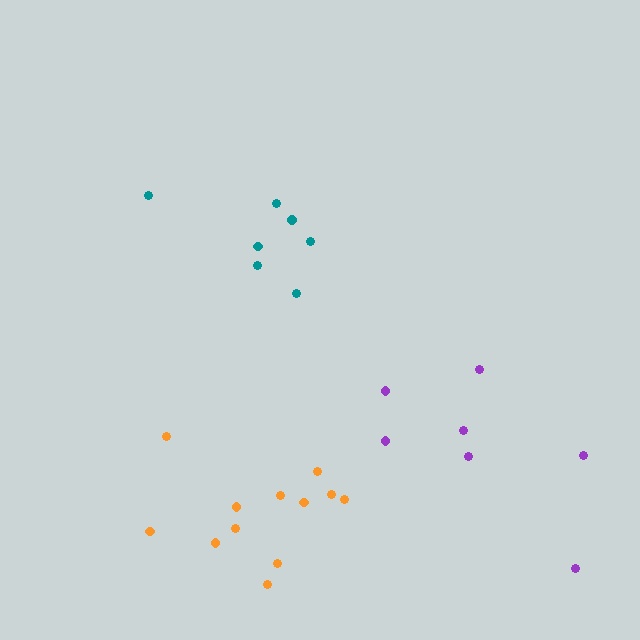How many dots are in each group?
Group 1: 12 dots, Group 2: 7 dots, Group 3: 7 dots (26 total).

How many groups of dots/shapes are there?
There are 3 groups.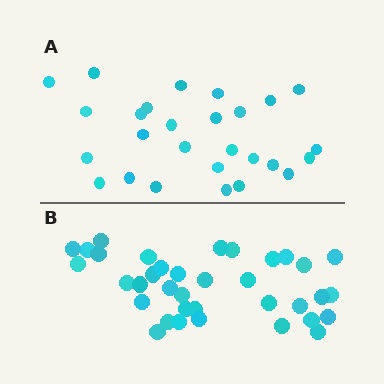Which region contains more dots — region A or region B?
Region B (the bottom region) has more dots.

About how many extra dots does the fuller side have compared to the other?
Region B has roughly 8 or so more dots than region A.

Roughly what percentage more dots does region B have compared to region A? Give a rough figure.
About 35% more.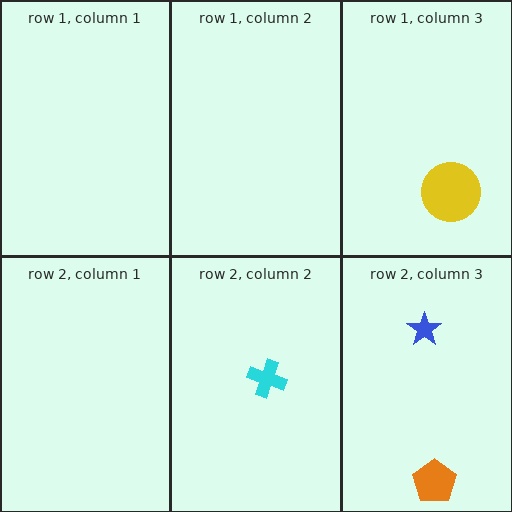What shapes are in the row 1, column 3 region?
The yellow circle.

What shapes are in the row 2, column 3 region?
The blue star, the orange pentagon.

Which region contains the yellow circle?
The row 1, column 3 region.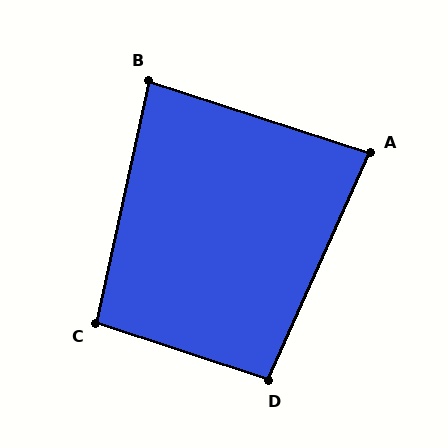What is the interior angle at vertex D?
Approximately 96 degrees (obtuse).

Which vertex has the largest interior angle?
C, at approximately 96 degrees.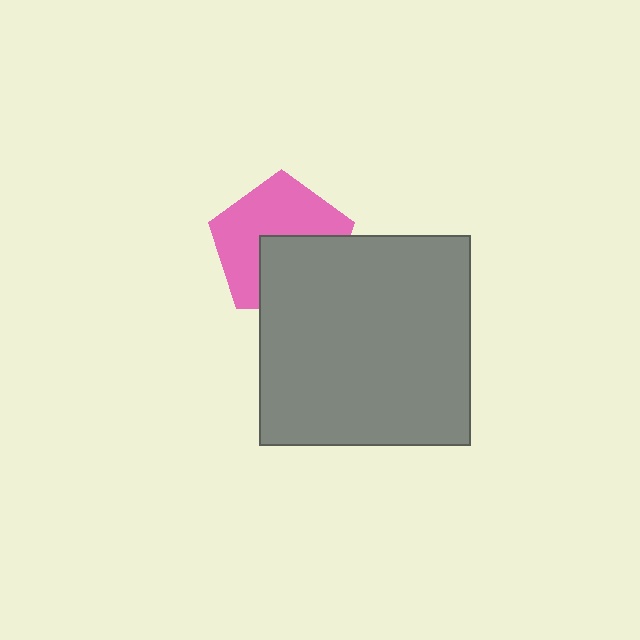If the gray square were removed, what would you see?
You would see the complete pink pentagon.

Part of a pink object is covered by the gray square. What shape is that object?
It is a pentagon.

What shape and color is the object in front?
The object in front is a gray square.